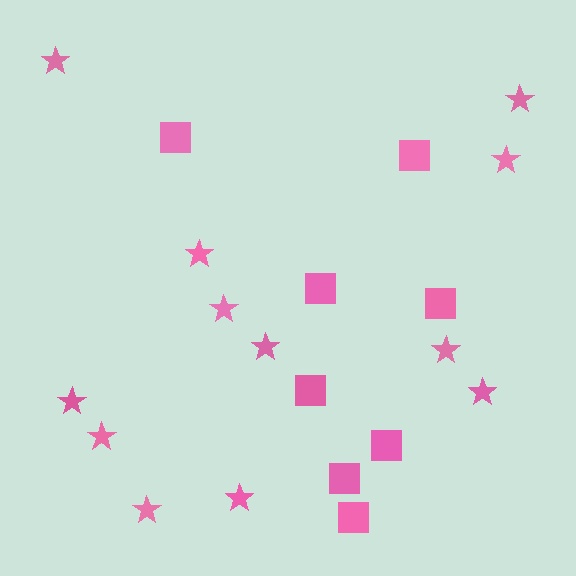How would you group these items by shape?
There are 2 groups: one group of stars (12) and one group of squares (8).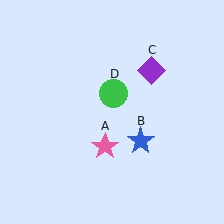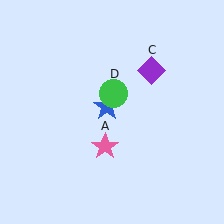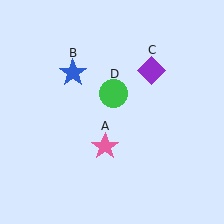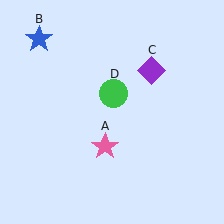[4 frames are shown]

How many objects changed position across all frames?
1 object changed position: blue star (object B).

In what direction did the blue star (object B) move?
The blue star (object B) moved up and to the left.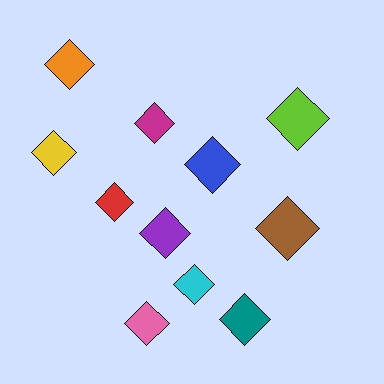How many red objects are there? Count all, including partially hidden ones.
There is 1 red object.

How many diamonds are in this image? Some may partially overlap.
There are 11 diamonds.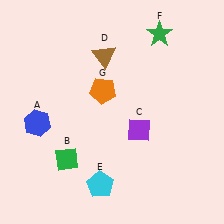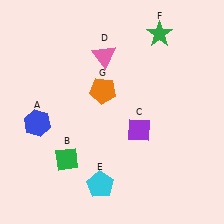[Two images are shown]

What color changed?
The triangle (D) changed from brown in Image 1 to pink in Image 2.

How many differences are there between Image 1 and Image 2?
There is 1 difference between the two images.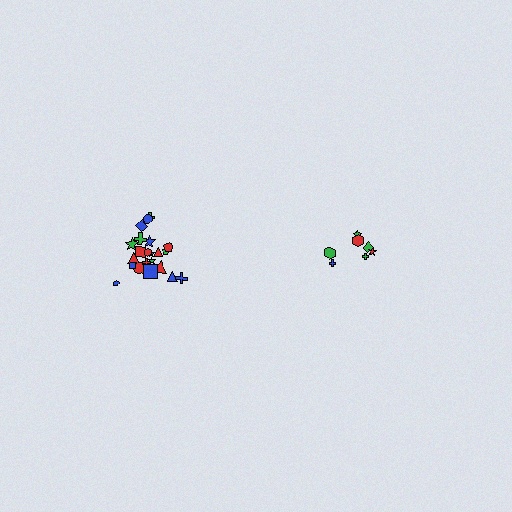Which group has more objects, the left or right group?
The left group.